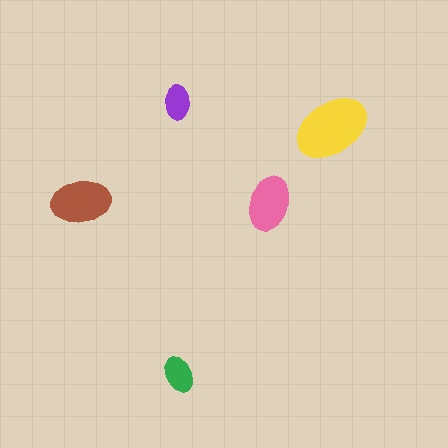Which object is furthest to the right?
The yellow ellipse is rightmost.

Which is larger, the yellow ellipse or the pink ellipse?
The yellow one.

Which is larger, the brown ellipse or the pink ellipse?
The brown one.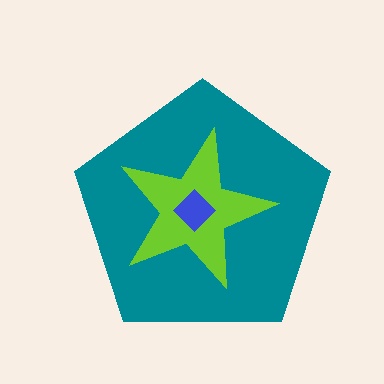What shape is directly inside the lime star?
The blue diamond.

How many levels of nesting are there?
3.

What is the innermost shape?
The blue diamond.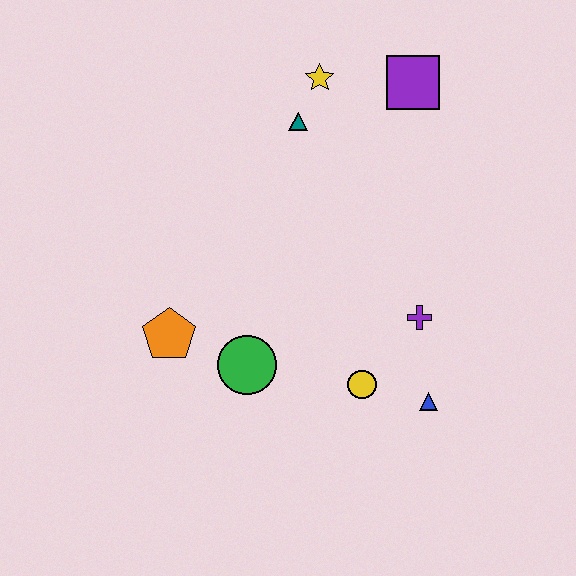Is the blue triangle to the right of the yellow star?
Yes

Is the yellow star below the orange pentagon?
No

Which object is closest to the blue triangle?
The yellow circle is closest to the blue triangle.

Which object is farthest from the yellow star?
The blue triangle is farthest from the yellow star.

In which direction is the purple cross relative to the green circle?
The purple cross is to the right of the green circle.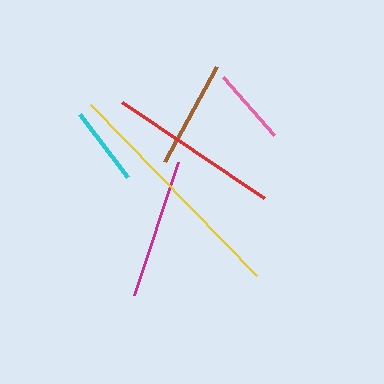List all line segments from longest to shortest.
From longest to shortest: yellow, red, magenta, brown, cyan, pink.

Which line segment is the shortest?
The pink line is the shortest at approximately 77 pixels.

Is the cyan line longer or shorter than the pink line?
The cyan line is longer than the pink line.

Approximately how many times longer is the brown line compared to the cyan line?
The brown line is approximately 1.4 times the length of the cyan line.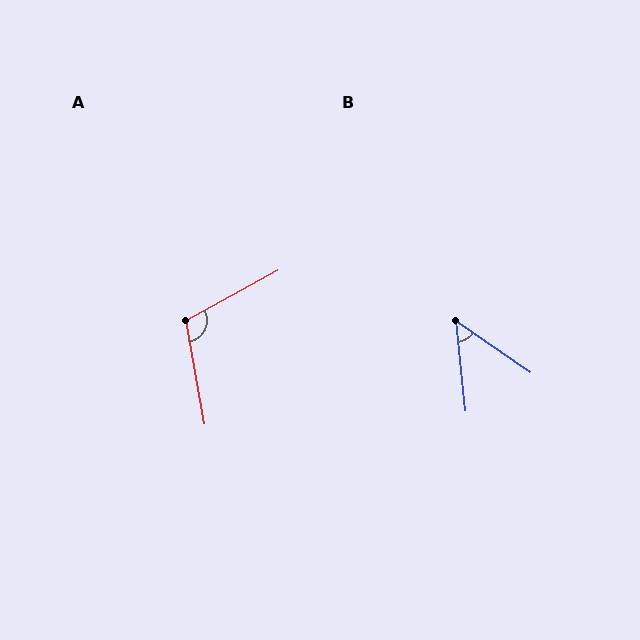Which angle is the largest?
A, at approximately 108 degrees.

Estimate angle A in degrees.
Approximately 108 degrees.